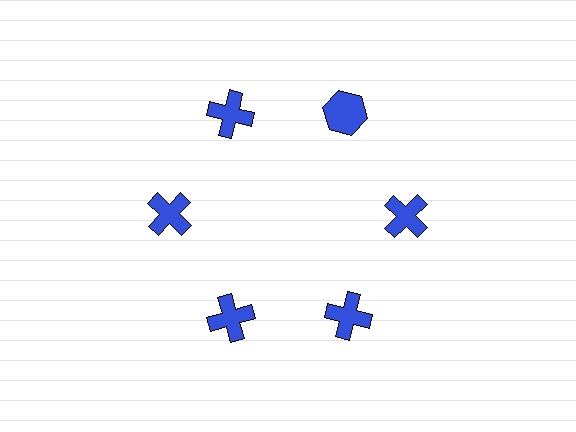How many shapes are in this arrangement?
There are 6 shapes arranged in a ring pattern.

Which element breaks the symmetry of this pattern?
The blue hexagon at roughly the 1 o'clock position breaks the symmetry. All other shapes are blue crosses.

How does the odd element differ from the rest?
It has a different shape: hexagon instead of cross.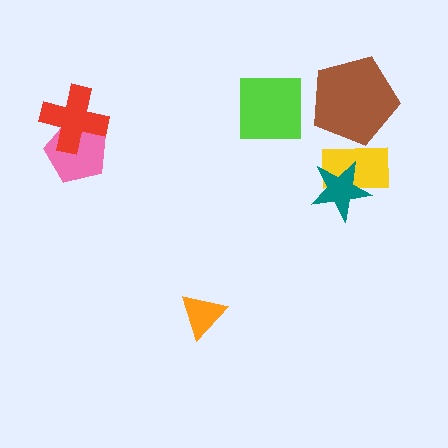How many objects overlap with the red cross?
1 object overlaps with the red cross.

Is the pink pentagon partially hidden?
Yes, it is partially covered by another shape.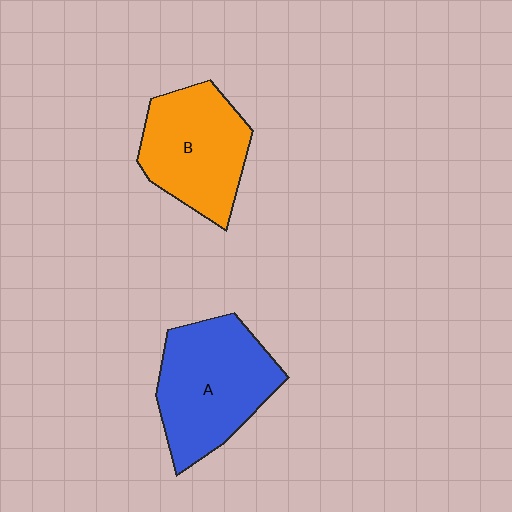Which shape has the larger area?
Shape A (blue).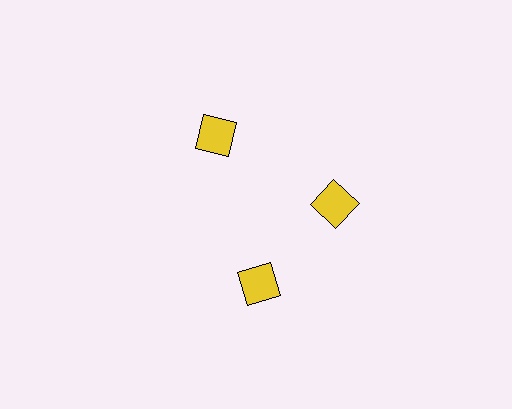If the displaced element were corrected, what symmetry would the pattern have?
It would have 3-fold rotational symmetry — the pattern would map onto itself every 120 degrees.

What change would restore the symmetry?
The symmetry would be restored by rotating it back into even spacing with its neighbors so that all 3 squares sit at equal angles and equal distance from the center.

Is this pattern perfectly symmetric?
No. The 3 yellow squares are arranged in a ring, but one element near the 7 o'clock position is rotated out of alignment along the ring, breaking the 3-fold rotational symmetry.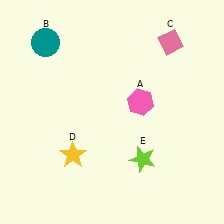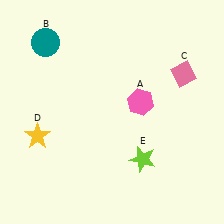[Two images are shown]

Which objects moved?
The objects that moved are: the pink diamond (C), the yellow star (D).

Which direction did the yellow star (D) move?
The yellow star (D) moved left.